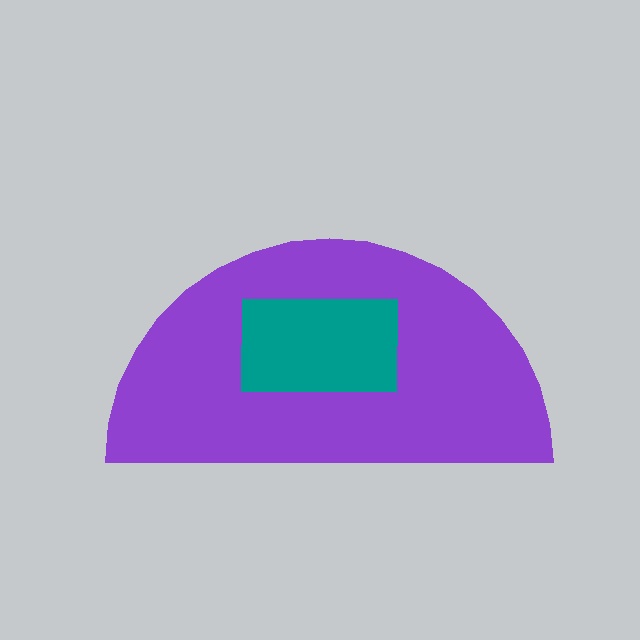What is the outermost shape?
The purple semicircle.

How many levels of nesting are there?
2.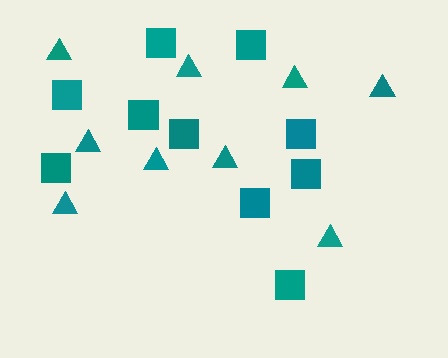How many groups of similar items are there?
There are 2 groups: one group of squares (10) and one group of triangles (9).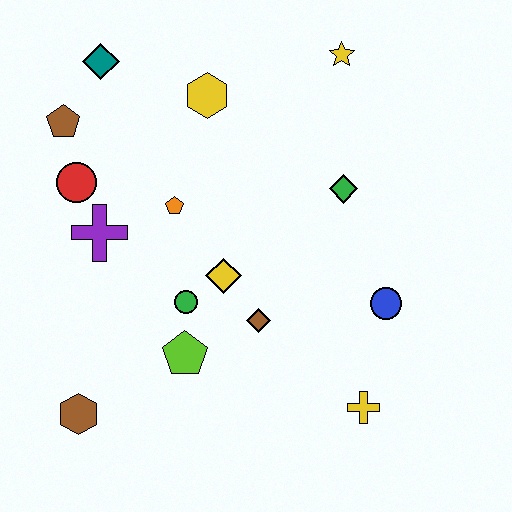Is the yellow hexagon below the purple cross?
No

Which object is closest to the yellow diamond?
The green circle is closest to the yellow diamond.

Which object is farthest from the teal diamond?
The yellow cross is farthest from the teal diamond.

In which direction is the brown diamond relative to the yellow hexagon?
The brown diamond is below the yellow hexagon.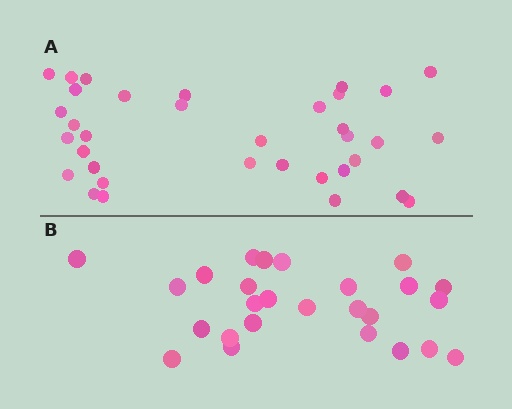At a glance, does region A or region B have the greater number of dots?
Region A (the top region) has more dots.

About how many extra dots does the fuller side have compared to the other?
Region A has roughly 8 or so more dots than region B.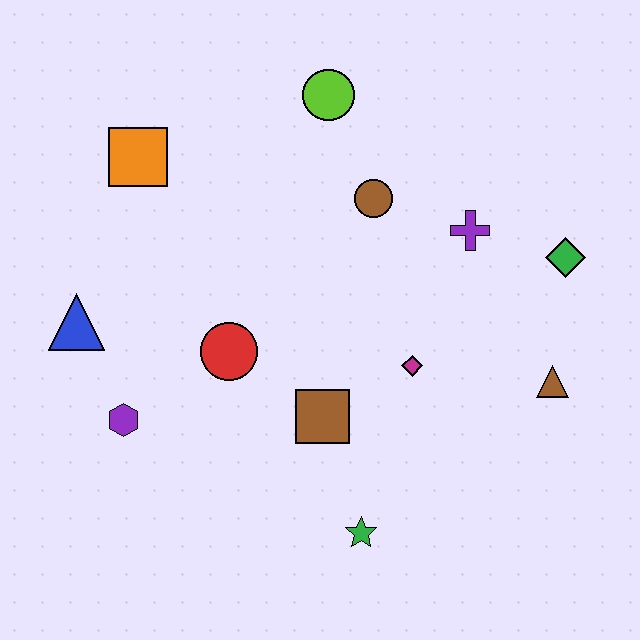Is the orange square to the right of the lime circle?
No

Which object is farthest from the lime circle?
The green star is farthest from the lime circle.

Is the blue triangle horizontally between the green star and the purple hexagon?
No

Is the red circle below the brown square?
No